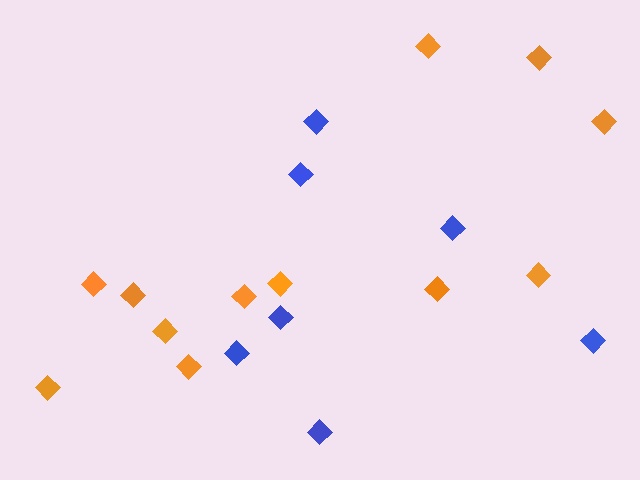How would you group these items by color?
There are 2 groups: one group of orange diamonds (12) and one group of blue diamonds (7).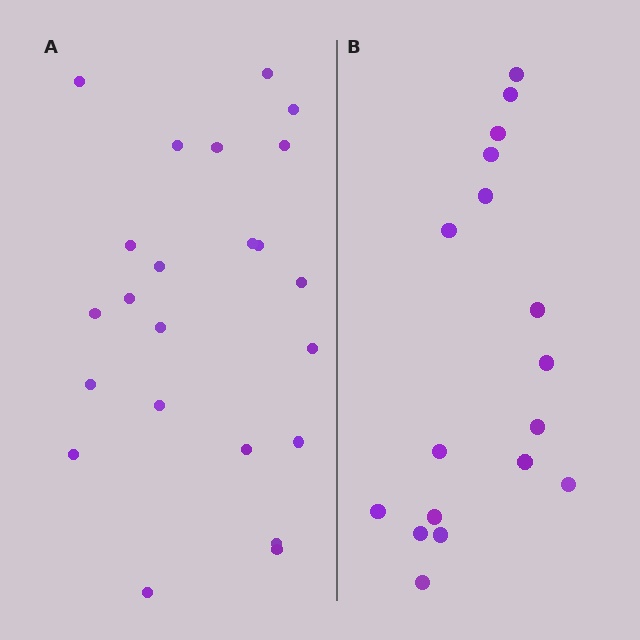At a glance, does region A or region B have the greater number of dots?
Region A (the left region) has more dots.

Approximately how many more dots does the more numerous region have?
Region A has about 6 more dots than region B.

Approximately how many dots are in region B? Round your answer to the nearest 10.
About 20 dots. (The exact count is 17, which rounds to 20.)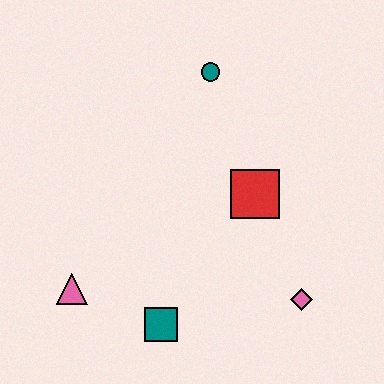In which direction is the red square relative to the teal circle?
The red square is below the teal circle.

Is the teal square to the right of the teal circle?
No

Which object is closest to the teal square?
The pink triangle is closest to the teal square.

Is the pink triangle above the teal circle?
No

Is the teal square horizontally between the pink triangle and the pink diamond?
Yes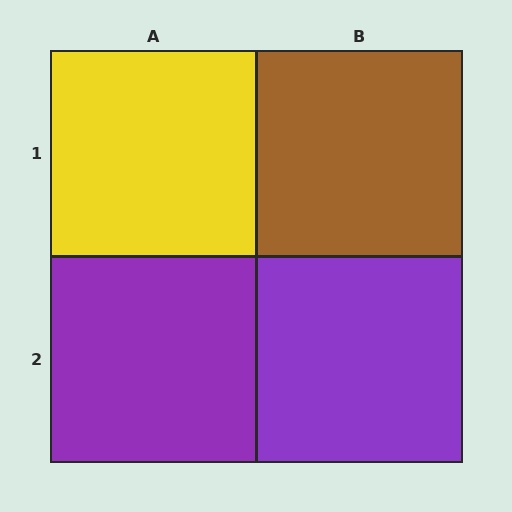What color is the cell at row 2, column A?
Purple.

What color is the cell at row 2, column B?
Purple.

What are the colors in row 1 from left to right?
Yellow, brown.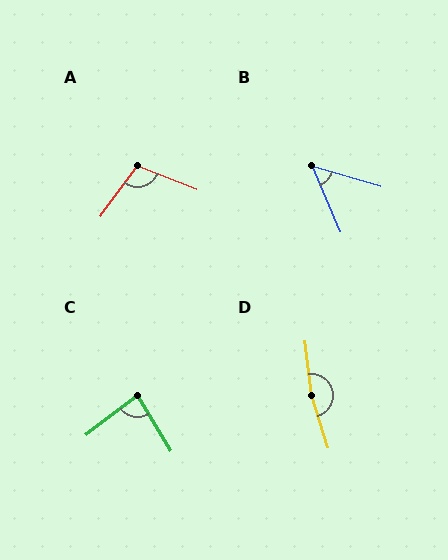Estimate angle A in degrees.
Approximately 105 degrees.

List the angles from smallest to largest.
B (50°), C (84°), A (105°), D (170°).